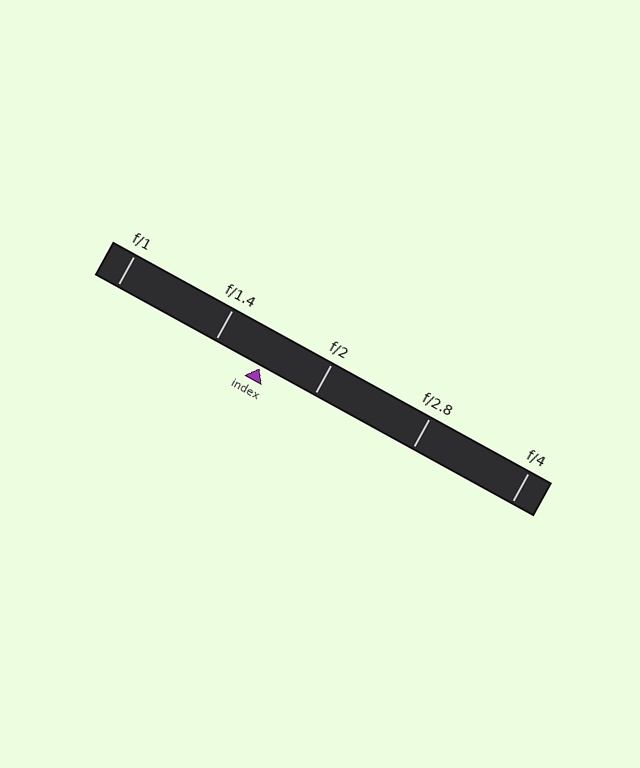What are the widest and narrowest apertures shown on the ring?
The widest aperture shown is f/1 and the narrowest is f/4.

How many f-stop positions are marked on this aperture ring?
There are 5 f-stop positions marked.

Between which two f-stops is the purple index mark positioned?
The index mark is between f/1.4 and f/2.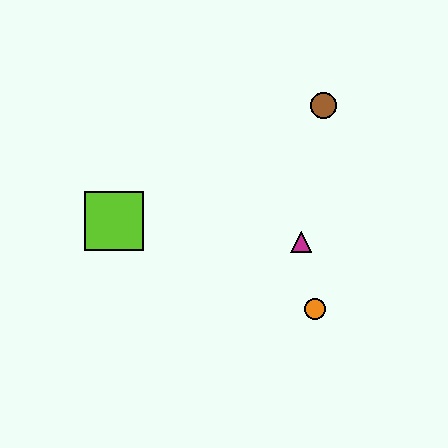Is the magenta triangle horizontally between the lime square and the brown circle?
Yes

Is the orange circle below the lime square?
Yes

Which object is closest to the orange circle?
The magenta triangle is closest to the orange circle.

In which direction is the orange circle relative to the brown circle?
The orange circle is below the brown circle.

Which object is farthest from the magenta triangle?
The lime square is farthest from the magenta triangle.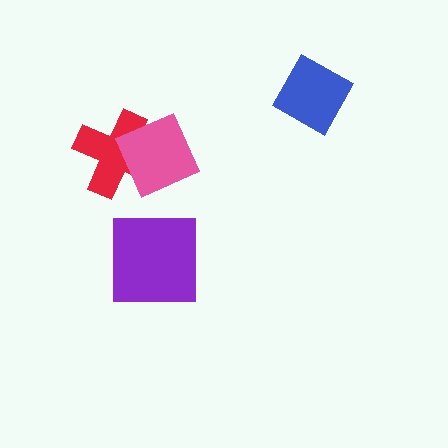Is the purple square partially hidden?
No, no other shape covers it.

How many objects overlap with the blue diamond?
0 objects overlap with the blue diamond.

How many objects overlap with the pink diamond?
1 object overlaps with the pink diamond.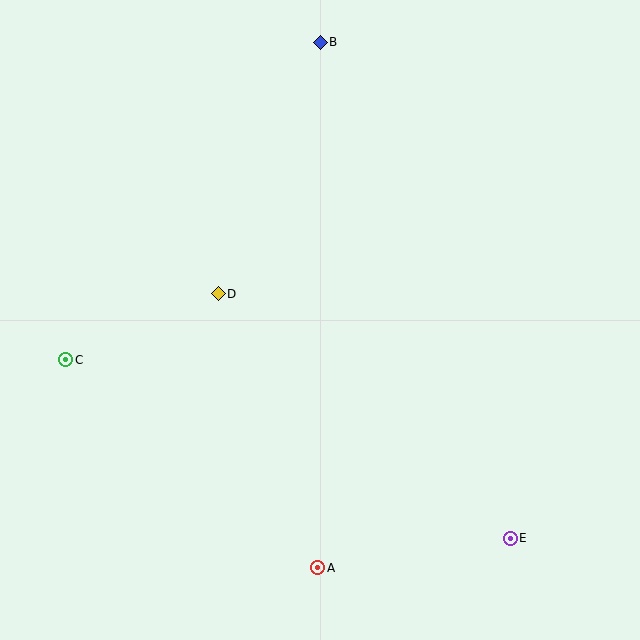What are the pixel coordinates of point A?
Point A is at (318, 568).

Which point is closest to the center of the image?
Point D at (218, 294) is closest to the center.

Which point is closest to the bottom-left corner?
Point C is closest to the bottom-left corner.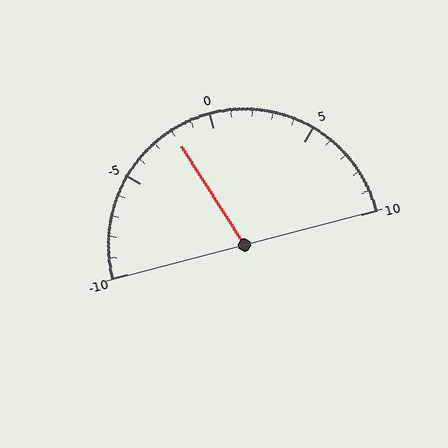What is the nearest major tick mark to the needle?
The nearest major tick mark is 0.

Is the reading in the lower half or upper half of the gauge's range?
The reading is in the lower half of the range (-10 to 10).